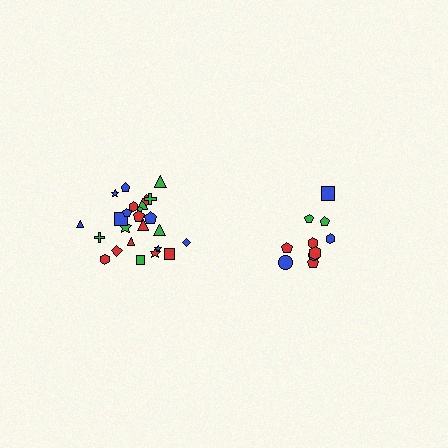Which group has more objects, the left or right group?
The left group.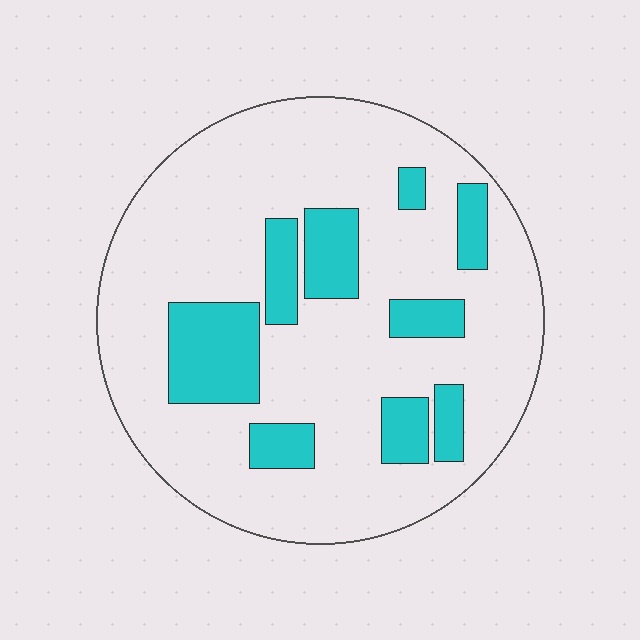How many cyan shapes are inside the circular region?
9.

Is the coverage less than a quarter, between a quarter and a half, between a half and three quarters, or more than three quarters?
Less than a quarter.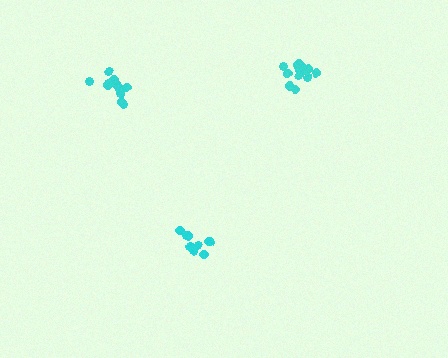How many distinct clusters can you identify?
There are 3 distinct clusters.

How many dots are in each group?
Group 1: 14 dots, Group 2: 10 dots, Group 3: 11 dots (35 total).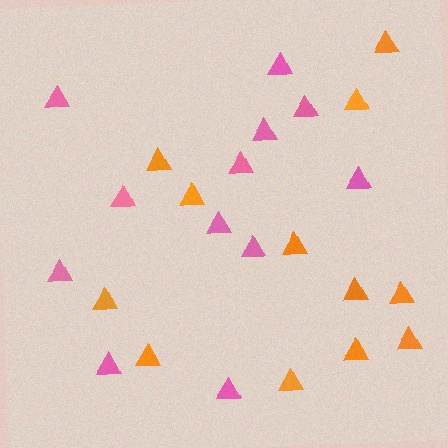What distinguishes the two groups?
There are 2 groups: one group of pink triangles (12) and one group of orange triangles (12).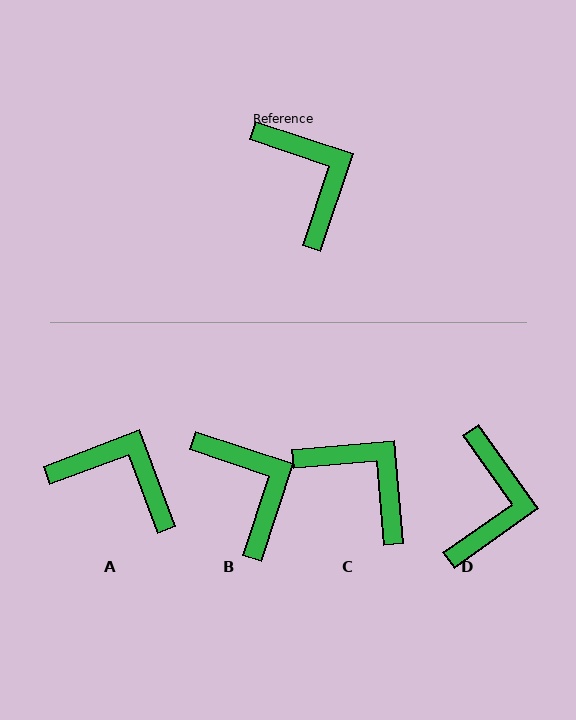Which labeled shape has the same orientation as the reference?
B.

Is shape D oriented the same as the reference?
No, it is off by about 36 degrees.